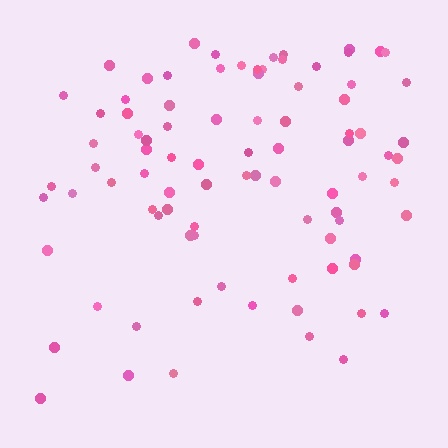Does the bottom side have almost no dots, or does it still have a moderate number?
Still a moderate number, just noticeably fewer than the top.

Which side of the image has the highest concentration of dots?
The top.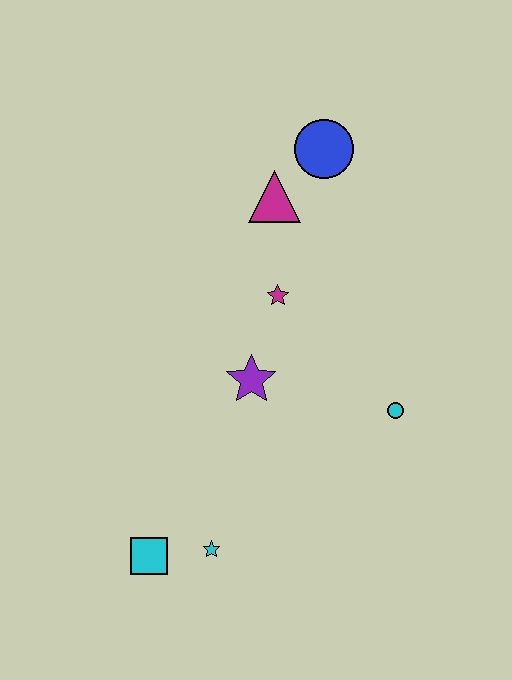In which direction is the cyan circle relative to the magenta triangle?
The cyan circle is below the magenta triangle.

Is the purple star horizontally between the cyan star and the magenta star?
Yes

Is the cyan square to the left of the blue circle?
Yes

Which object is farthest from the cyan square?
The blue circle is farthest from the cyan square.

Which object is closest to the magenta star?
The purple star is closest to the magenta star.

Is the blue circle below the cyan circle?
No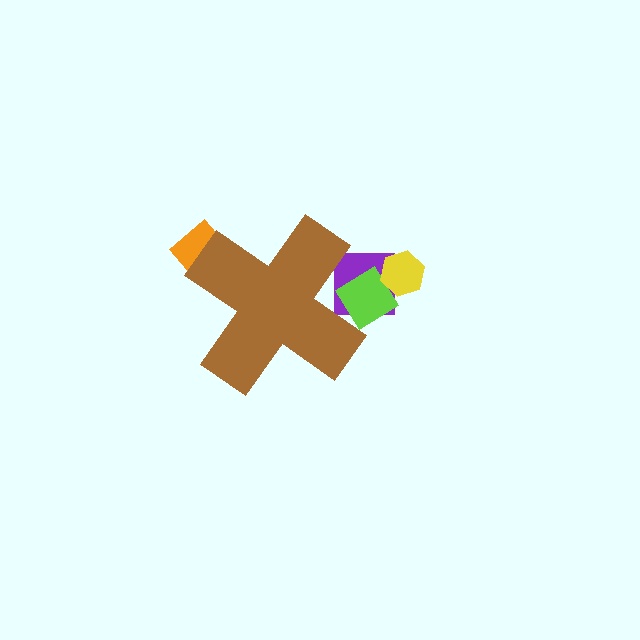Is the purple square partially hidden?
Yes, the purple square is partially hidden behind the brown cross.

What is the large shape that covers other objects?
A brown cross.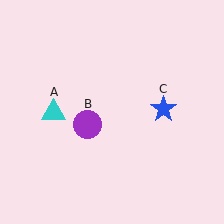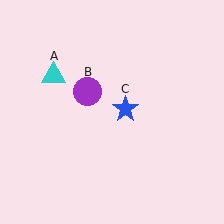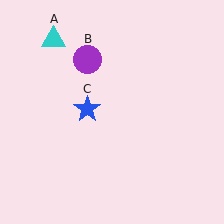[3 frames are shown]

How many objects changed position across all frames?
3 objects changed position: cyan triangle (object A), purple circle (object B), blue star (object C).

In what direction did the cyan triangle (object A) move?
The cyan triangle (object A) moved up.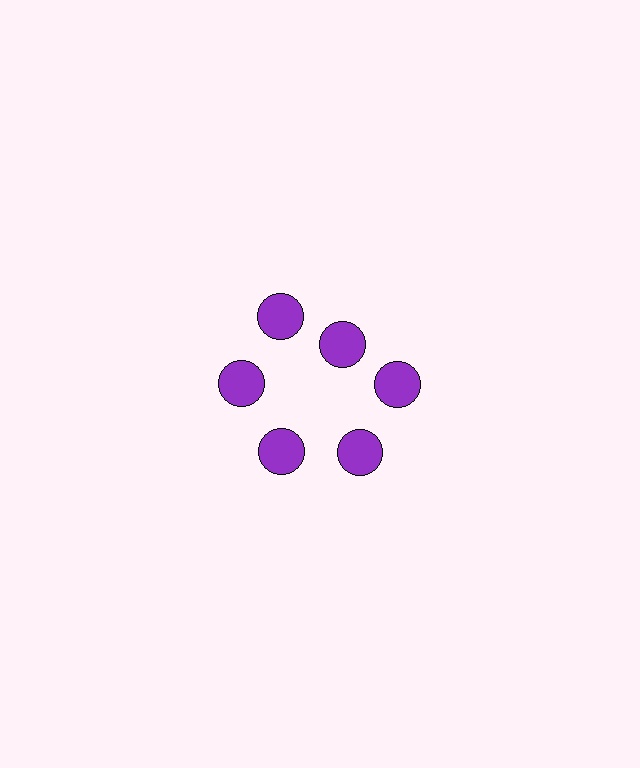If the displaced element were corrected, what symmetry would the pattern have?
It would have 6-fold rotational symmetry — the pattern would map onto itself every 60 degrees.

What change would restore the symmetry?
The symmetry would be restored by moving it outward, back onto the ring so that all 6 circles sit at equal angles and equal distance from the center.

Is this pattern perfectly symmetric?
No. The 6 purple circles are arranged in a ring, but one element near the 1 o'clock position is pulled inward toward the center, breaking the 6-fold rotational symmetry.